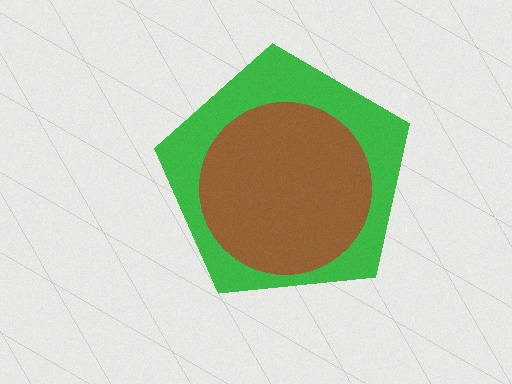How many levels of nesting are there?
2.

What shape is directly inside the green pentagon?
The brown circle.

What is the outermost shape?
The green pentagon.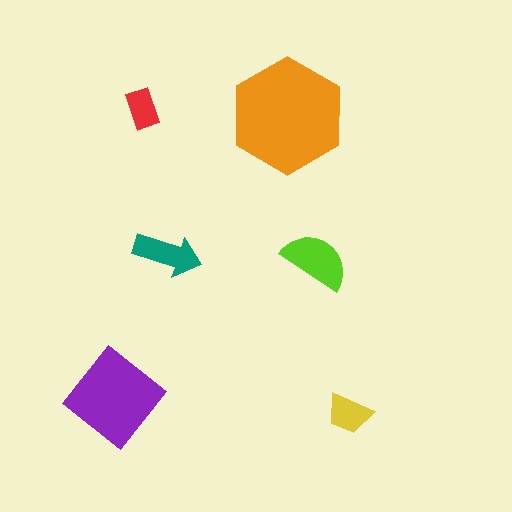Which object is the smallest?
The red rectangle.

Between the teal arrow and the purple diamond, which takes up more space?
The purple diamond.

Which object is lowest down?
The yellow trapezoid is bottommost.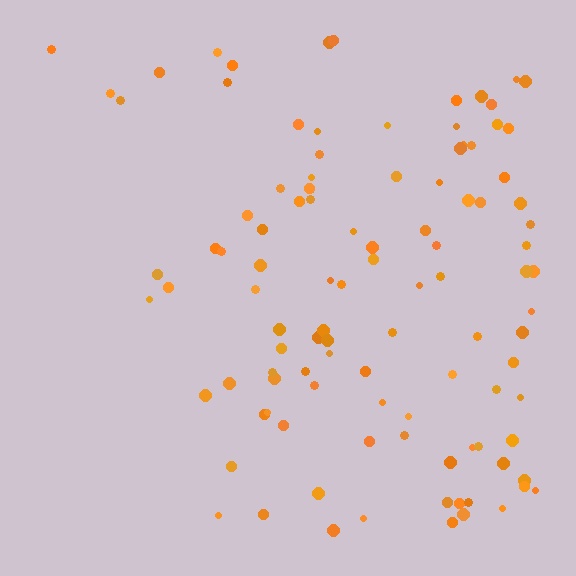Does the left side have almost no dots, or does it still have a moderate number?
Still a moderate number, just noticeably fewer than the right.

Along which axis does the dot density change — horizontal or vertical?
Horizontal.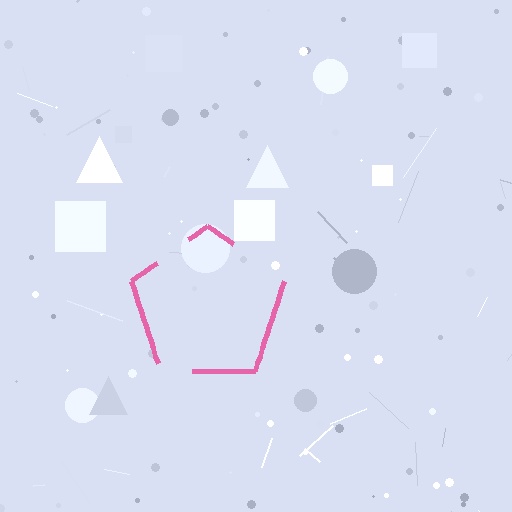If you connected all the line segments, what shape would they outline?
They would outline a pentagon.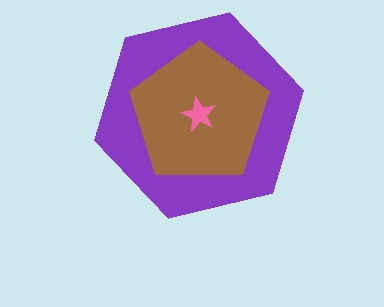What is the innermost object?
The pink star.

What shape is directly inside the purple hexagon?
The brown pentagon.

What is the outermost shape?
The purple hexagon.